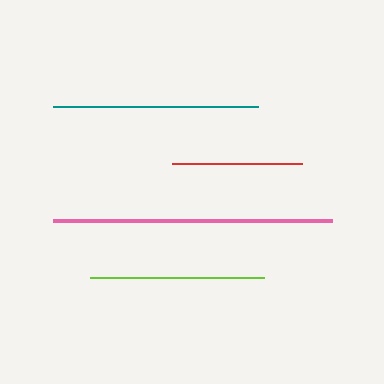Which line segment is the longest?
The pink line is the longest at approximately 279 pixels.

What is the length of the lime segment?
The lime segment is approximately 174 pixels long.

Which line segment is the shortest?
The red line is the shortest at approximately 130 pixels.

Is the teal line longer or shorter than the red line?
The teal line is longer than the red line.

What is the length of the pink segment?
The pink segment is approximately 279 pixels long.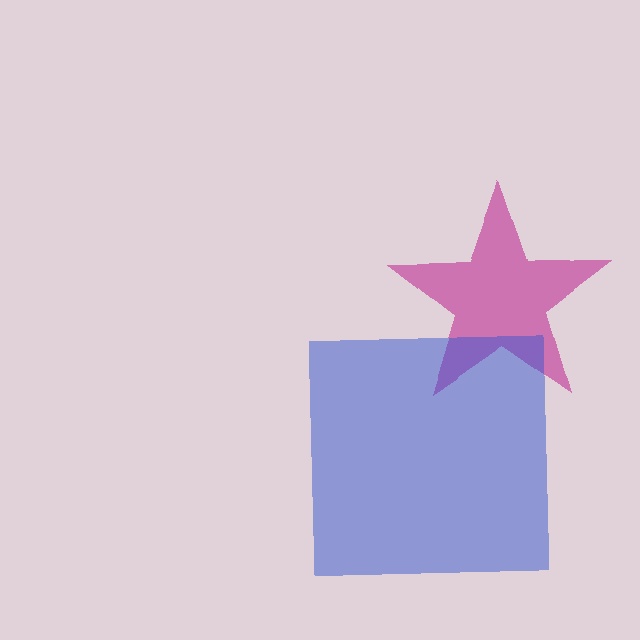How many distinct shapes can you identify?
There are 2 distinct shapes: a magenta star, a blue square.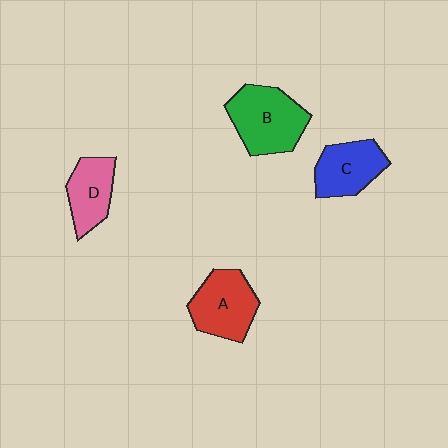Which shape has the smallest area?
Shape D (pink).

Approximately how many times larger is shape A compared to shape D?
Approximately 1.3 times.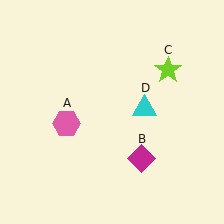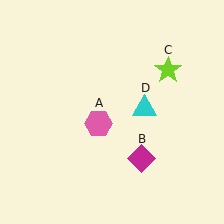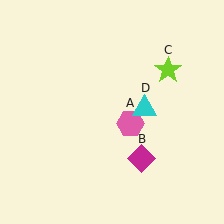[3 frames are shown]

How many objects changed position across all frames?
1 object changed position: pink hexagon (object A).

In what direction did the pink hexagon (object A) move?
The pink hexagon (object A) moved right.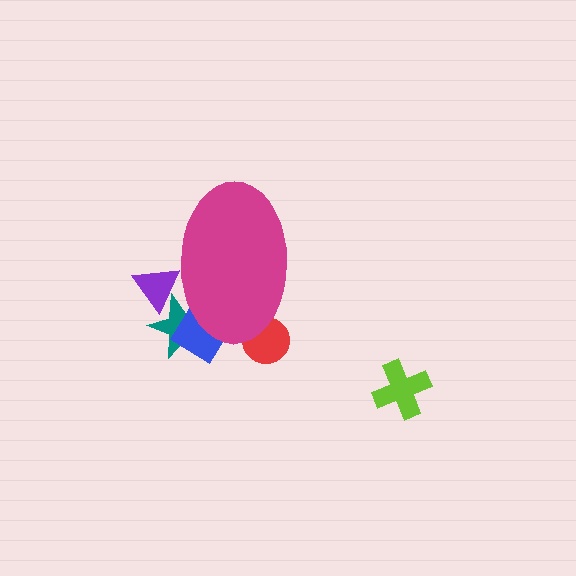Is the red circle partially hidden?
Yes, the red circle is partially hidden behind the magenta ellipse.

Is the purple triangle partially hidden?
Yes, the purple triangle is partially hidden behind the magenta ellipse.